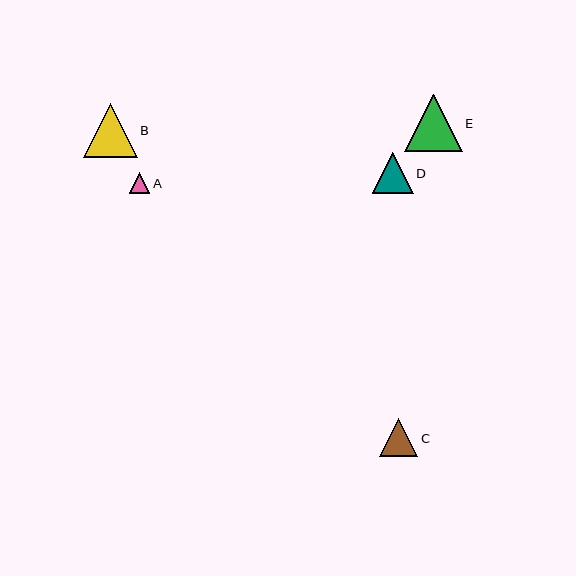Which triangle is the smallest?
Triangle A is the smallest with a size of approximately 20 pixels.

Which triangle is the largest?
Triangle E is the largest with a size of approximately 57 pixels.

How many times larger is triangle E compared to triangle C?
Triangle E is approximately 1.5 times the size of triangle C.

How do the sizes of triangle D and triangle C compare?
Triangle D and triangle C are approximately the same size.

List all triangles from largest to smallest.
From largest to smallest: E, B, D, C, A.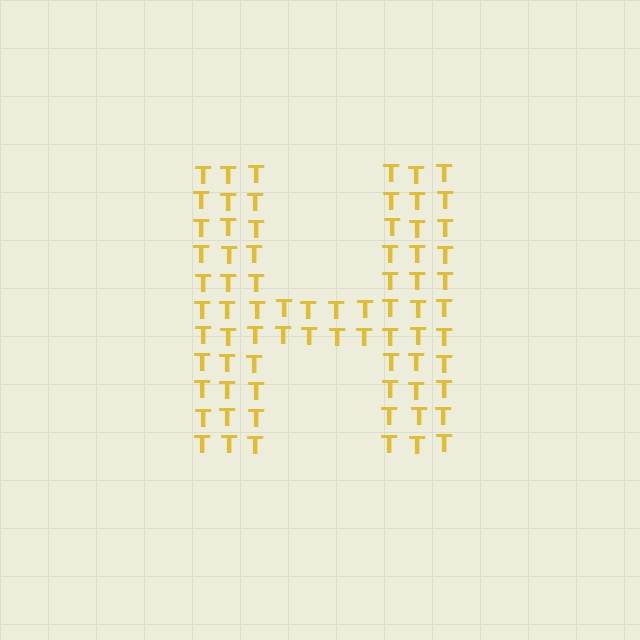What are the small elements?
The small elements are letter T's.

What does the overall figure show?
The overall figure shows the letter H.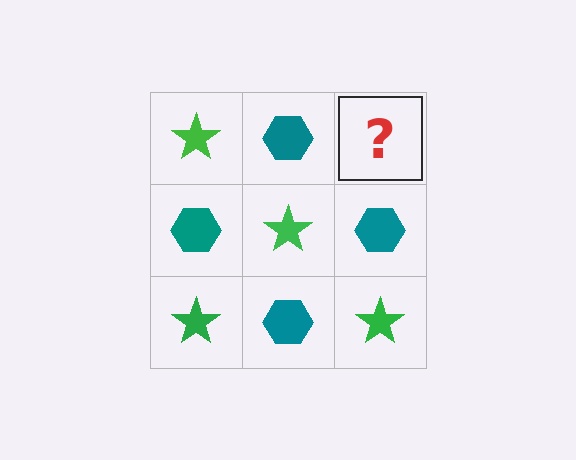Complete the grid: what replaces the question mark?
The question mark should be replaced with a green star.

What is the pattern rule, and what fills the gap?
The rule is that it alternates green star and teal hexagon in a checkerboard pattern. The gap should be filled with a green star.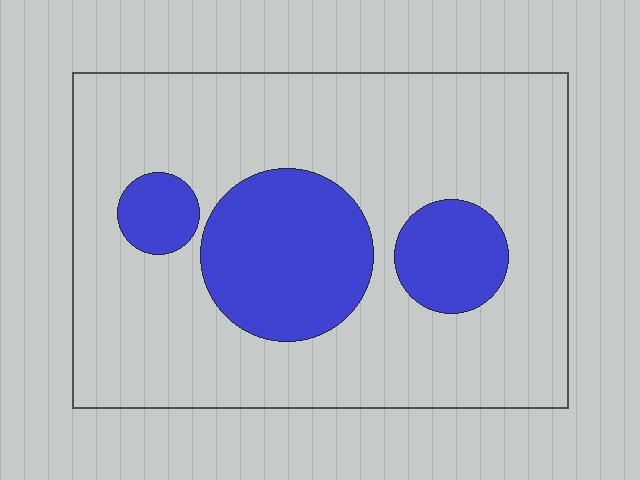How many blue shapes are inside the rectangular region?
3.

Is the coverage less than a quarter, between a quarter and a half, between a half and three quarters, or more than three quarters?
Less than a quarter.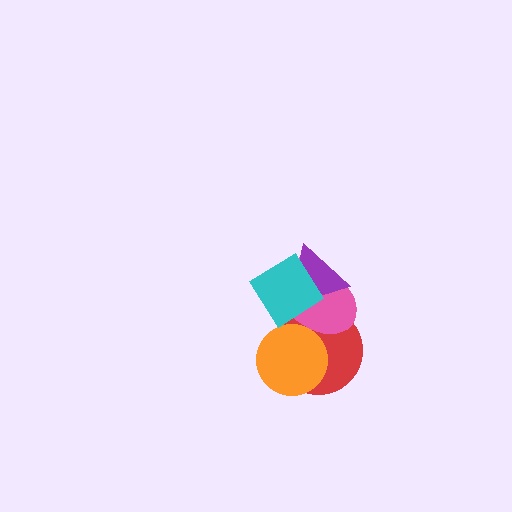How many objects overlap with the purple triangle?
3 objects overlap with the purple triangle.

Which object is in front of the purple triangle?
The cyan diamond is in front of the purple triangle.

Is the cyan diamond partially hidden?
No, no other shape covers it.